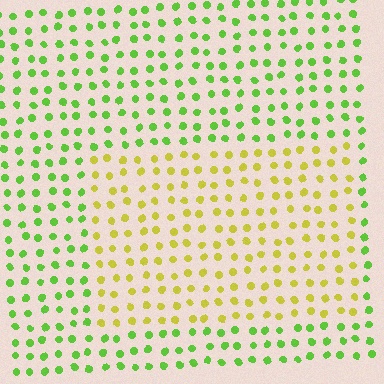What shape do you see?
I see a rectangle.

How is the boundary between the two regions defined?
The boundary is defined purely by a slight shift in hue (about 44 degrees). Spacing, size, and orientation are identical on both sides.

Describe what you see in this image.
The image is filled with small lime elements in a uniform arrangement. A rectangle-shaped region is visible where the elements are tinted to a slightly different hue, forming a subtle color boundary.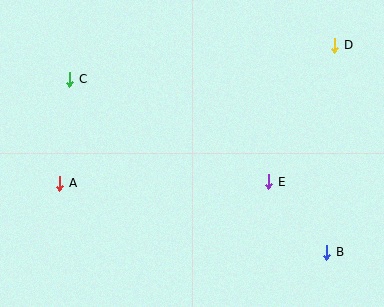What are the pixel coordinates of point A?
Point A is at (60, 183).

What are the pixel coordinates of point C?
Point C is at (70, 79).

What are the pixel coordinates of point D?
Point D is at (335, 45).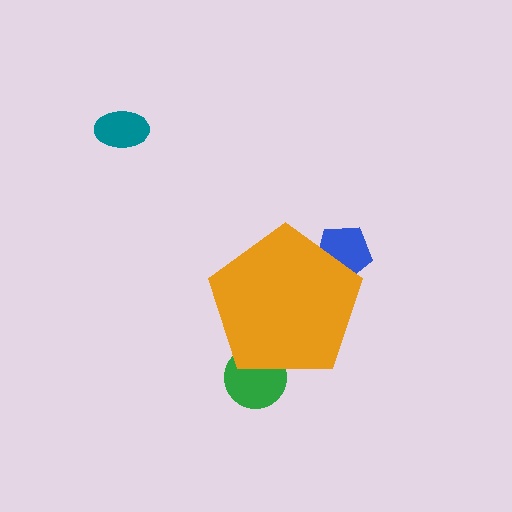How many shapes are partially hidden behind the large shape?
2 shapes are partially hidden.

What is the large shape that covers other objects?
An orange pentagon.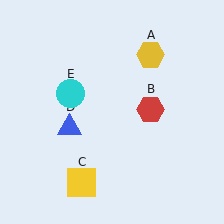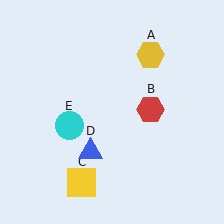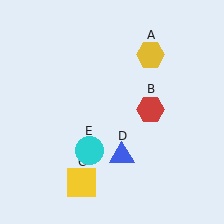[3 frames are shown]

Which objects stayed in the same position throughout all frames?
Yellow hexagon (object A) and red hexagon (object B) and yellow square (object C) remained stationary.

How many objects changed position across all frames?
2 objects changed position: blue triangle (object D), cyan circle (object E).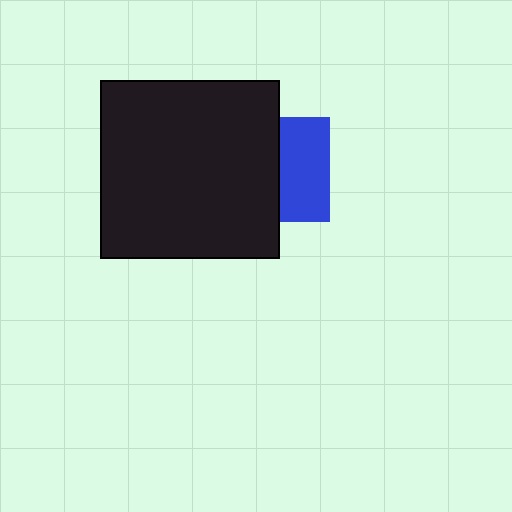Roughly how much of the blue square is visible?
About half of it is visible (roughly 47%).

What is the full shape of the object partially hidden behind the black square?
The partially hidden object is a blue square.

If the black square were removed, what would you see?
You would see the complete blue square.